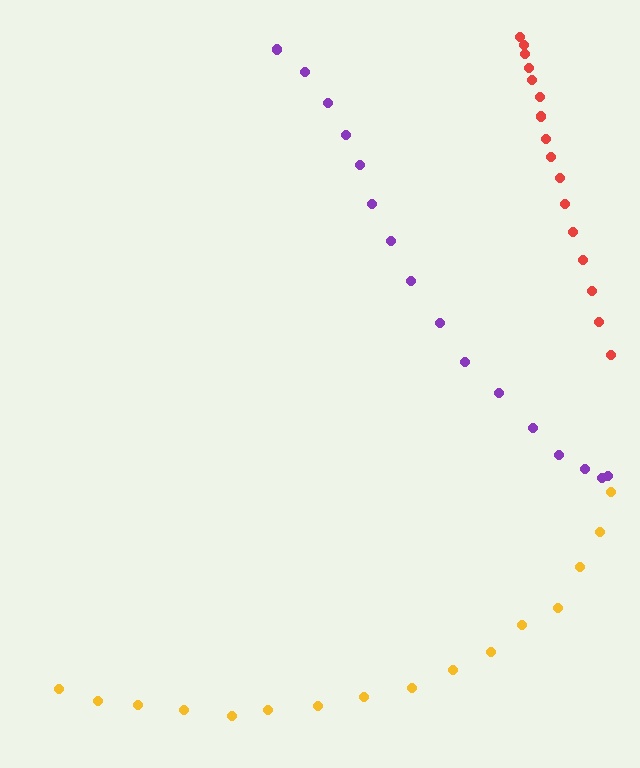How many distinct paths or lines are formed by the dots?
There are 3 distinct paths.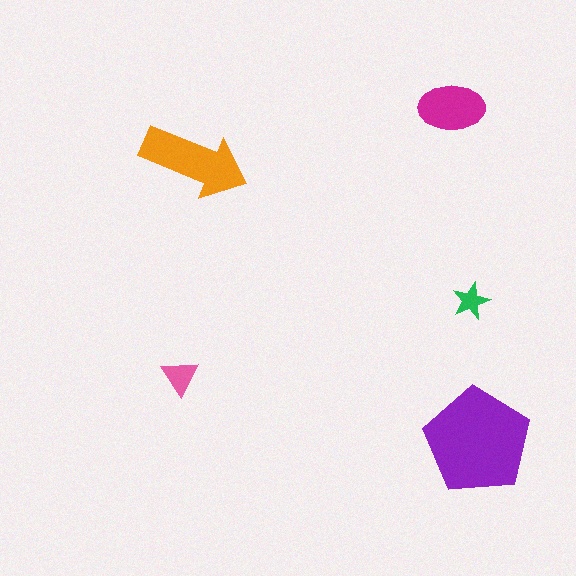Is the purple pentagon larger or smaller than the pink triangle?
Larger.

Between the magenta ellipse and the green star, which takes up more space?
The magenta ellipse.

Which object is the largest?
The purple pentagon.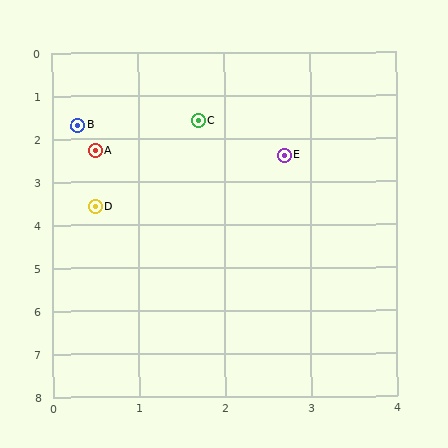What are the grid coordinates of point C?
Point C is at approximately (1.7, 1.6).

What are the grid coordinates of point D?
Point D is at approximately (0.5, 3.6).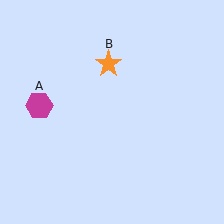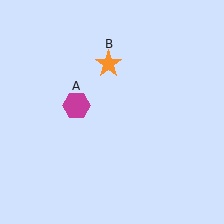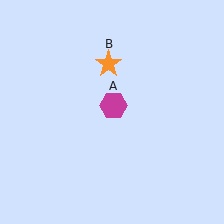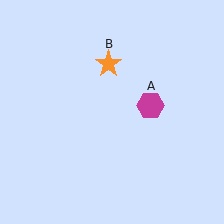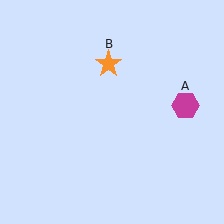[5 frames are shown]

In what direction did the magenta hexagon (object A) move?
The magenta hexagon (object A) moved right.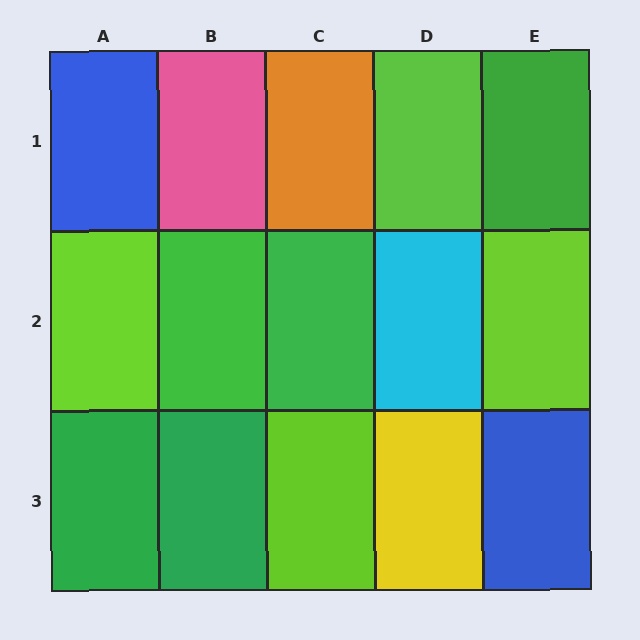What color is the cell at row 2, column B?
Green.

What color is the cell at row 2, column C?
Green.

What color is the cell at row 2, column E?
Lime.